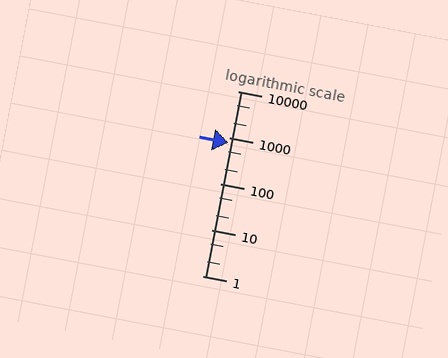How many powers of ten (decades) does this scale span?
The scale spans 4 decades, from 1 to 10000.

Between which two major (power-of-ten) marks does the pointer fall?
The pointer is between 100 and 1000.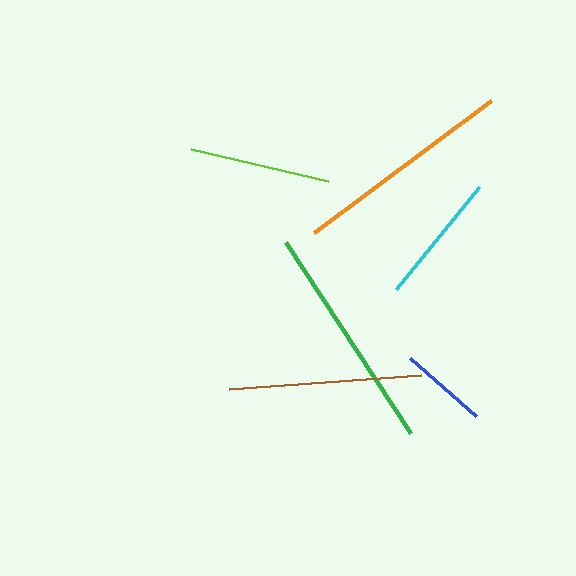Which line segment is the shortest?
The blue line is the shortest at approximately 88 pixels.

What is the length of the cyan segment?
The cyan segment is approximately 131 pixels long.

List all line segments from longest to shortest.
From longest to shortest: green, orange, brown, lime, cyan, blue.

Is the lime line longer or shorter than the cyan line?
The lime line is longer than the cyan line.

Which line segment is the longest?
The green line is the longest at approximately 228 pixels.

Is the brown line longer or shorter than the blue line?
The brown line is longer than the blue line.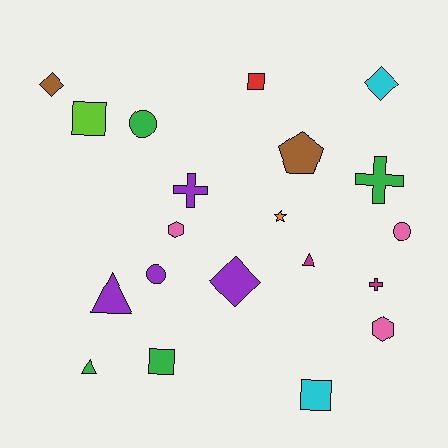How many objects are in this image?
There are 20 objects.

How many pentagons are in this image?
There is 1 pentagon.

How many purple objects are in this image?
There are 4 purple objects.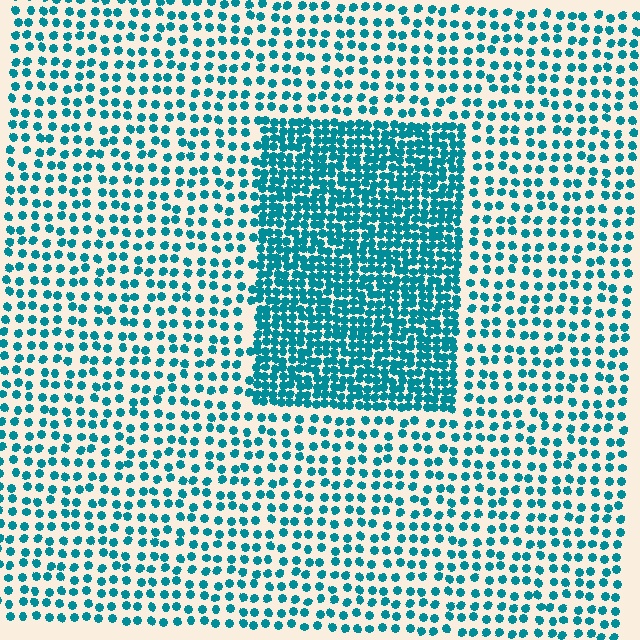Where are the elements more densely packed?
The elements are more densely packed inside the rectangle boundary.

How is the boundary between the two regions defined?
The boundary is defined by a change in element density (approximately 2.3x ratio). All elements are the same color, size, and shape.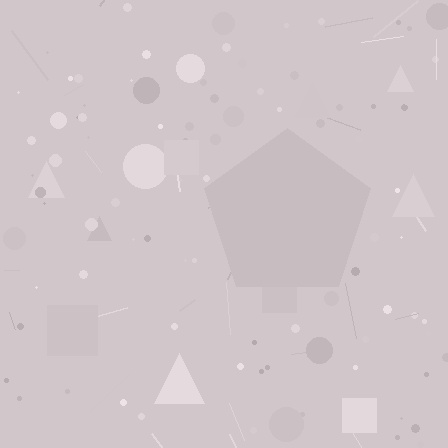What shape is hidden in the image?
A pentagon is hidden in the image.